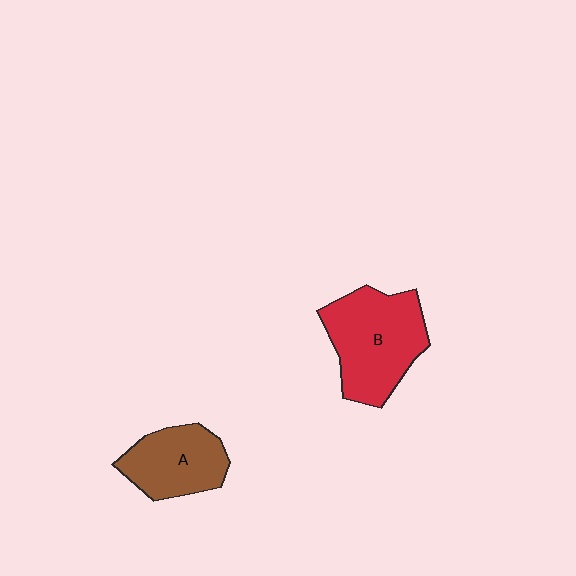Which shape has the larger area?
Shape B (red).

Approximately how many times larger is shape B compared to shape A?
Approximately 1.4 times.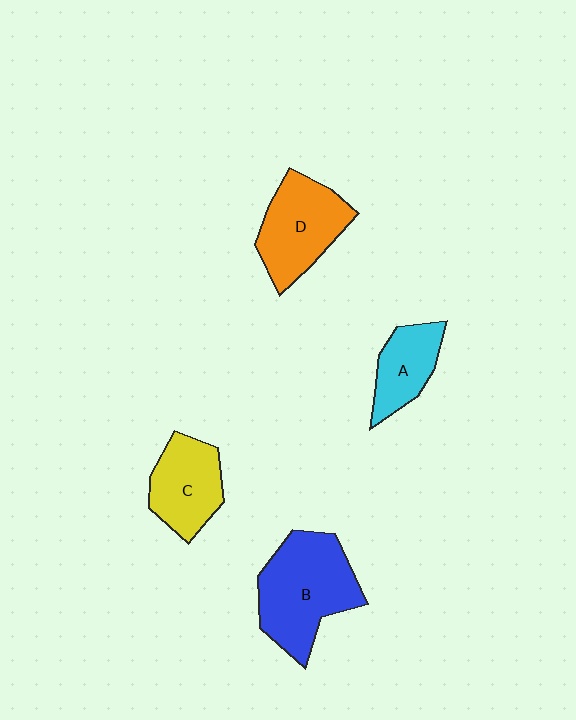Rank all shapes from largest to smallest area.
From largest to smallest: B (blue), D (orange), C (yellow), A (cyan).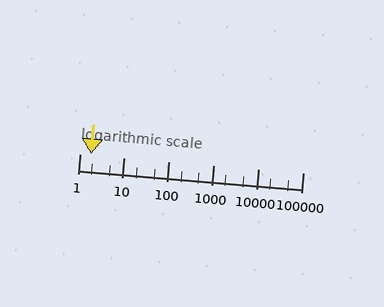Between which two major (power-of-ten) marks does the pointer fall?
The pointer is between 1 and 10.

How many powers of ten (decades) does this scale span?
The scale spans 5 decades, from 1 to 100000.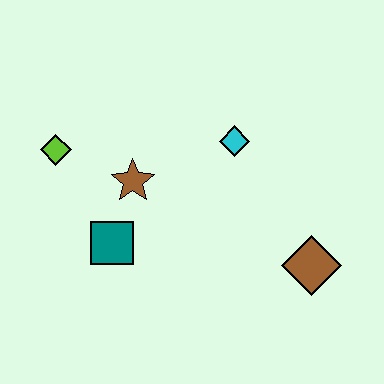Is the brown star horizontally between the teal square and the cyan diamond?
Yes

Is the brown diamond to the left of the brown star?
No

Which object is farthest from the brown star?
The brown diamond is farthest from the brown star.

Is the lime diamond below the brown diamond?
No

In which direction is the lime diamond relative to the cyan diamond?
The lime diamond is to the left of the cyan diamond.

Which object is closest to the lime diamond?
The brown star is closest to the lime diamond.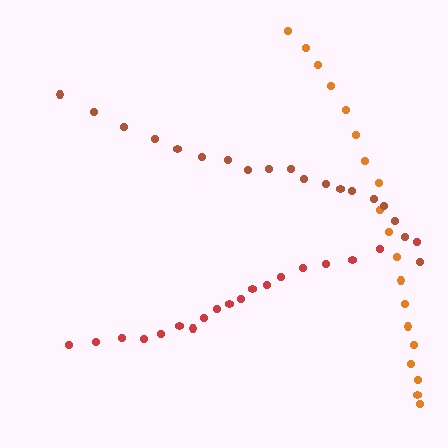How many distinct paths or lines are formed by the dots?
There are 3 distinct paths.